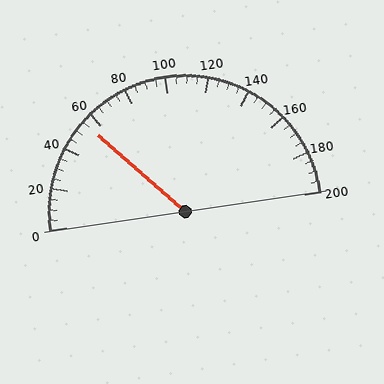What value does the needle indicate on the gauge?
The needle indicates approximately 55.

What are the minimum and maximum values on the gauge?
The gauge ranges from 0 to 200.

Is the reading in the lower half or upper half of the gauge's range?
The reading is in the lower half of the range (0 to 200).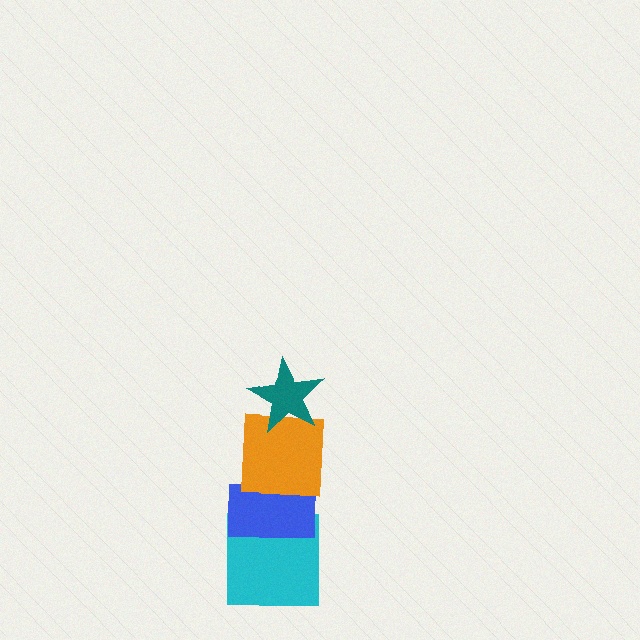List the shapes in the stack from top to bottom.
From top to bottom: the teal star, the orange square, the blue rectangle, the cyan square.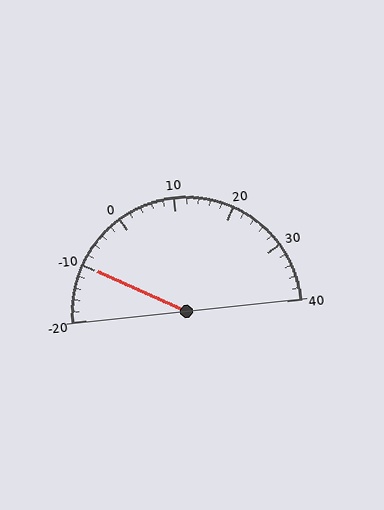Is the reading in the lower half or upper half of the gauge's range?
The reading is in the lower half of the range (-20 to 40).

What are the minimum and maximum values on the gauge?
The gauge ranges from -20 to 40.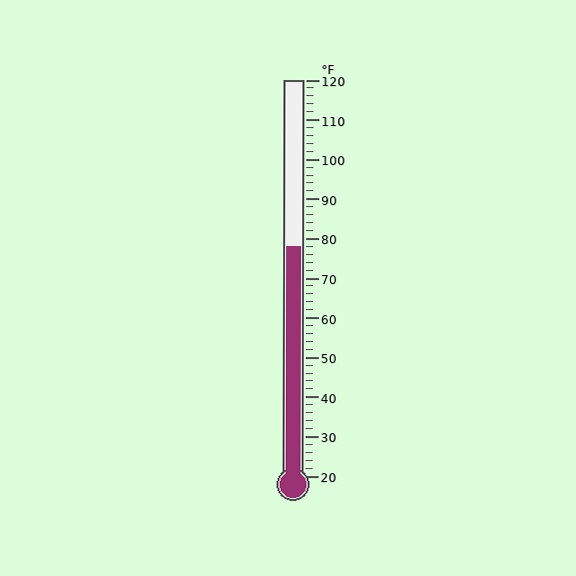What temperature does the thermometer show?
The thermometer shows approximately 78°F.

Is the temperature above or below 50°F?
The temperature is above 50°F.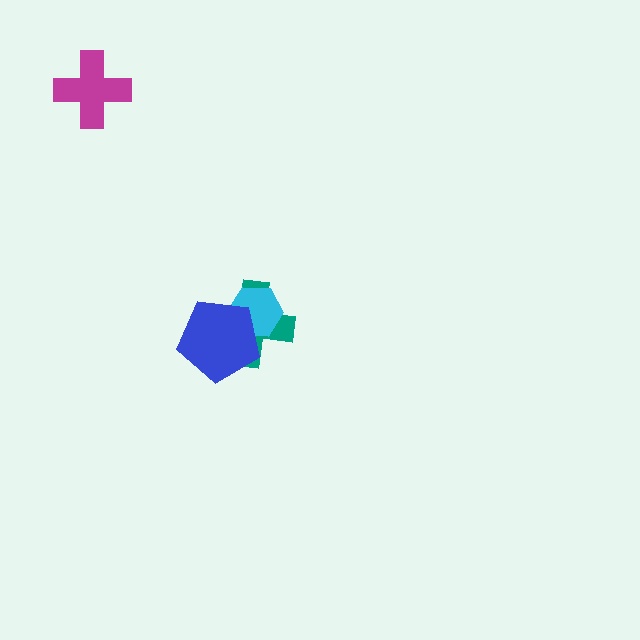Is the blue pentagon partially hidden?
No, no other shape covers it.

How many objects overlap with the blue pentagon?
2 objects overlap with the blue pentagon.